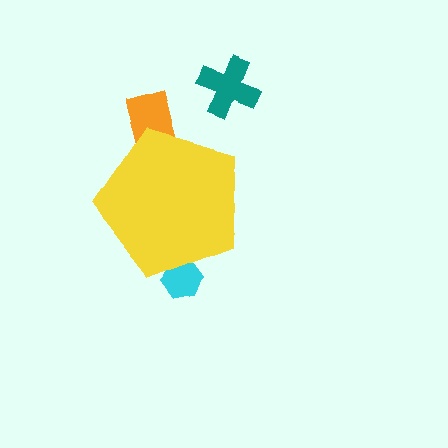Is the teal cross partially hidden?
No, the teal cross is fully visible.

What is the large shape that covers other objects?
A yellow pentagon.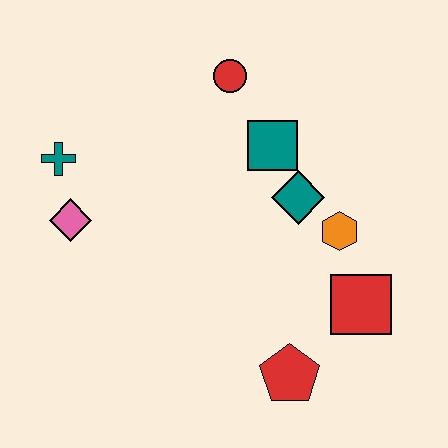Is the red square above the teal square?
No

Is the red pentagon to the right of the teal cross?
Yes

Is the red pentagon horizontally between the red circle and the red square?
Yes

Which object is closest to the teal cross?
The pink diamond is closest to the teal cross.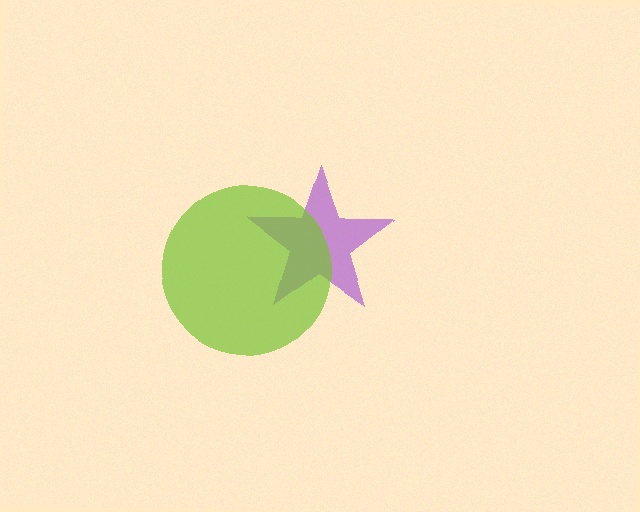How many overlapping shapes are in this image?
There are 2 overlapping shapes in the image.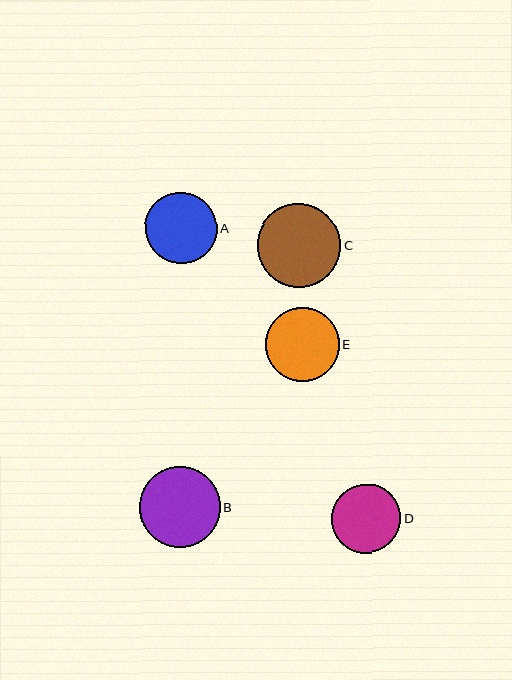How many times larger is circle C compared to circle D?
Circle C is approximately 1.2 times the size of circle D.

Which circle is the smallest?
Circle D is the smallest with a size of approximately 69 pixels.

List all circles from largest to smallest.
From largest to smallest: C, B, E, A, D.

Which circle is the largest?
Circle C is the largest with a size of approximately 83 pixels.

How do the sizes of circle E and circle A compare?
Circle E and circle A are approximately the same size.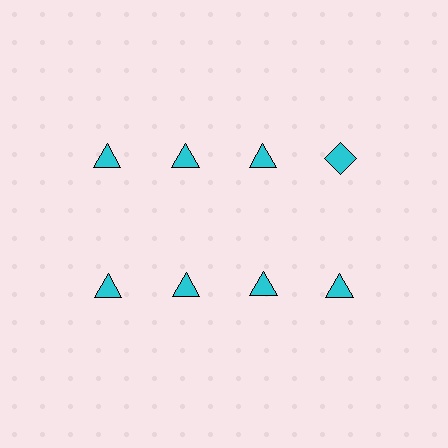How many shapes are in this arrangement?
There are 8 shapes arranged in a grid pattern.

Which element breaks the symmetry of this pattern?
The cyan diamond in the top row, second from right column breaks the symmetry. All other shapes are cyan triangles.